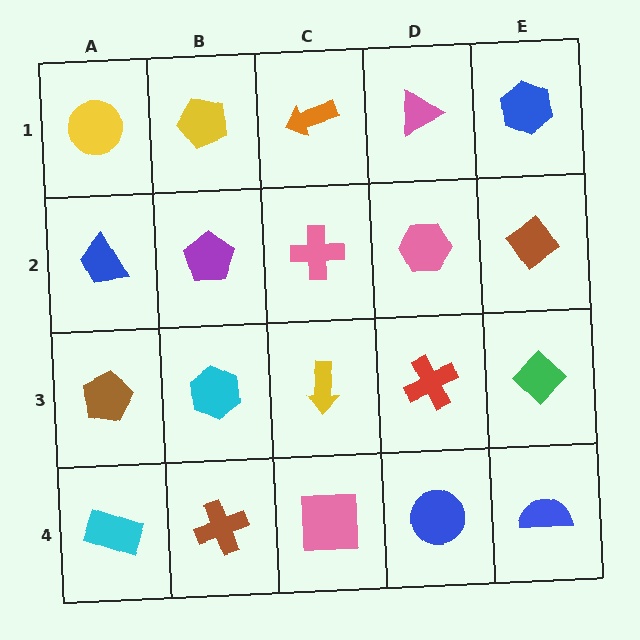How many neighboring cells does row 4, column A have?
2.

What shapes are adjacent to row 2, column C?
An orange arrow (row 1, column C), a yellow arrow (row 3, column C), a purple pentagon (row 2, column B), a pink hexagon (row 2, column D).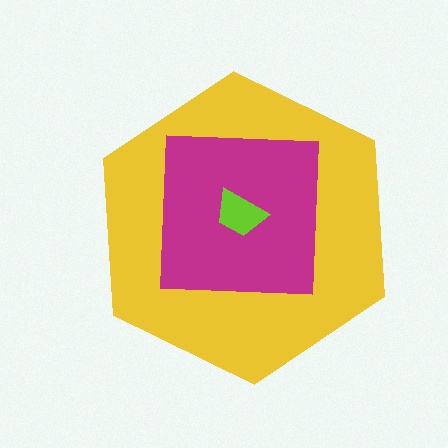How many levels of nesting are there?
3.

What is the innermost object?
The lime trapezoid.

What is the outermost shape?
The yellow hexagon.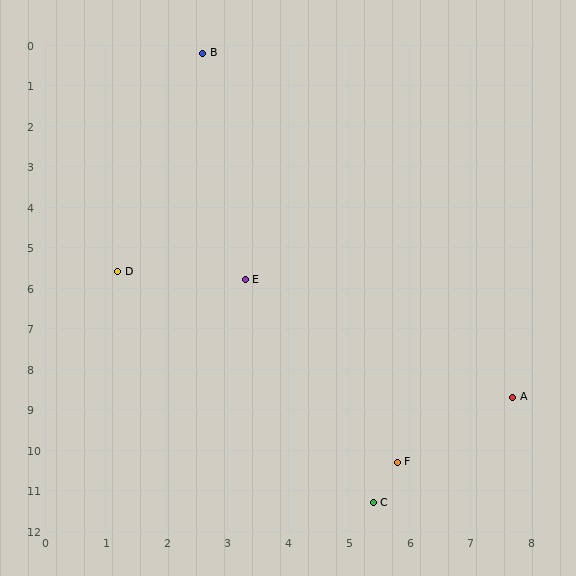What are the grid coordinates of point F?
Point F is at approximately (5.8, 10.3).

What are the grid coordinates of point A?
Point A is at approximately (7.7, 8.7).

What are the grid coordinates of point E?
Point E is at approximately (3.3, 5.8).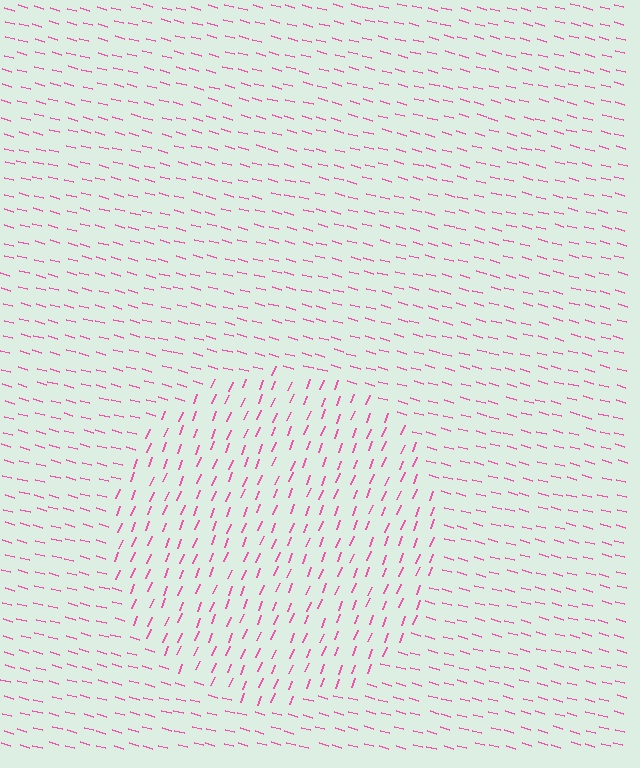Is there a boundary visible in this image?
Yes, there is a texture boundary formed by a change in line orientation.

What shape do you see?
I see a circle.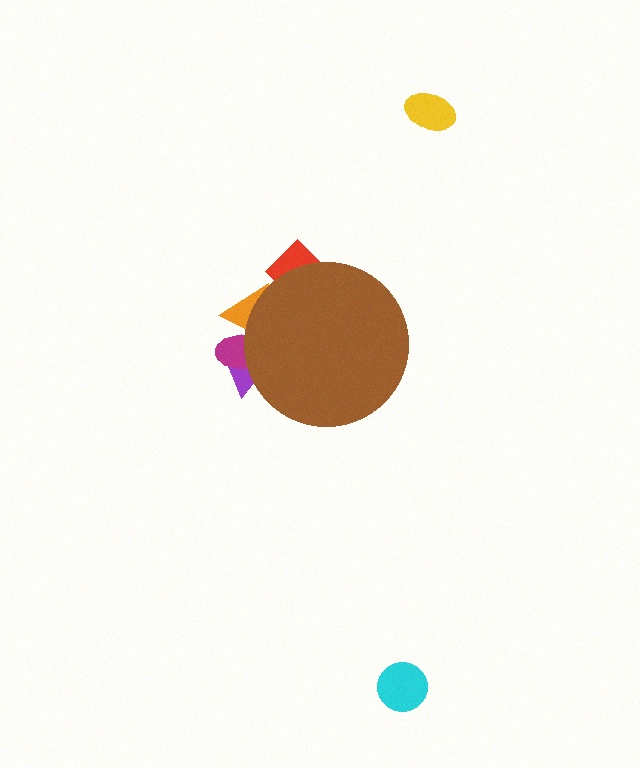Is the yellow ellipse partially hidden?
No, the yellow ellipse is fully visible.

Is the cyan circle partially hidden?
No, the cyan circle is fully visible.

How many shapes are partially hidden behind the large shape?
4 shapes are partially hidden.